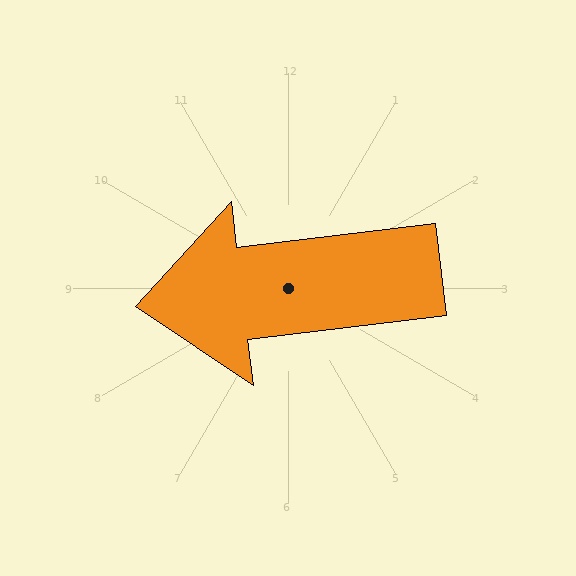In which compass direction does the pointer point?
West.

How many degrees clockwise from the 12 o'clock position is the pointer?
Approximately 263 degrees.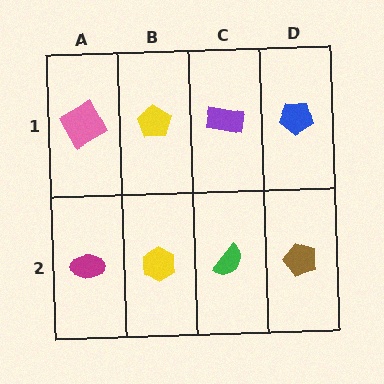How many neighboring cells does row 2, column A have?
2.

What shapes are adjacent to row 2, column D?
A blue pentagon (row 1, column D), a green semicircle (row 2, column C).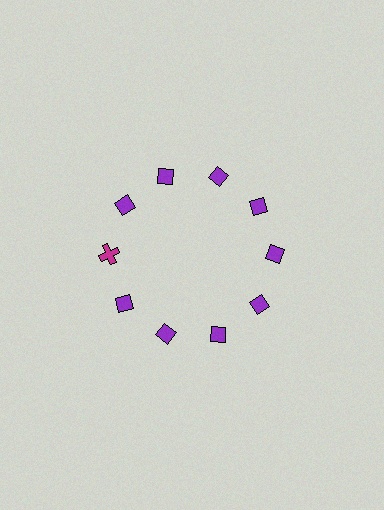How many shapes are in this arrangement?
There are 10 shapes arranged in a ring pattern.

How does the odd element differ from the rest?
It differs in both color (magenta instead of purple) and shape (cross instead of diamond).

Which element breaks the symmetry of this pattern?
The magenta cross at roughly the 9 o'clock position breaks the symmetry. All other shapes are purple diamonds.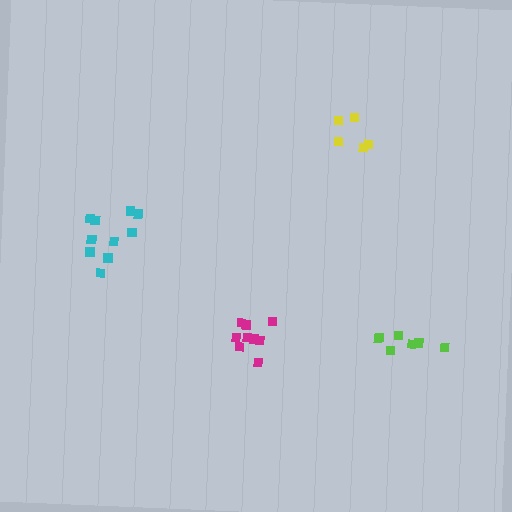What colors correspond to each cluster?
The clusters are colored: lime, cyan, yellow, magenta.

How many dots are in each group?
Group 1: 7 dots, Group 2: 10 dots, Group 3: 5 dots, Group 4: 9 dots (31 total).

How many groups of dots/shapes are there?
There are 4 groups.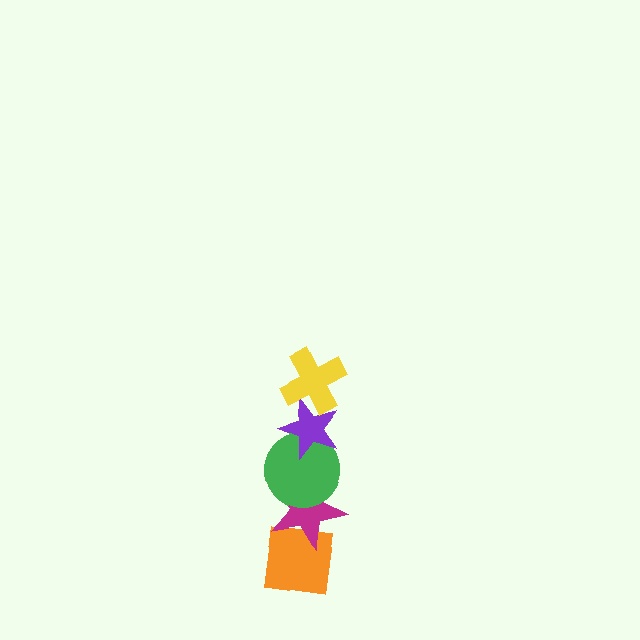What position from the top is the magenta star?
The magenta star is 4th from the top.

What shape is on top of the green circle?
The purple star is on top of the green circle.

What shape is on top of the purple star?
The yellow cross is on top of the purple star.